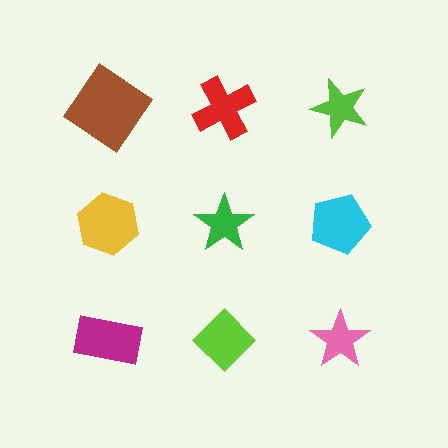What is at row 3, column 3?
A pink star.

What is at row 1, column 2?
A red cross.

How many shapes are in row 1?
3 shapes.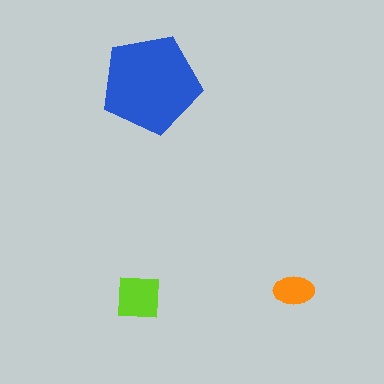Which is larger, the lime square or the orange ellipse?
The lime square.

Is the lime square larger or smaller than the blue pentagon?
Smaller.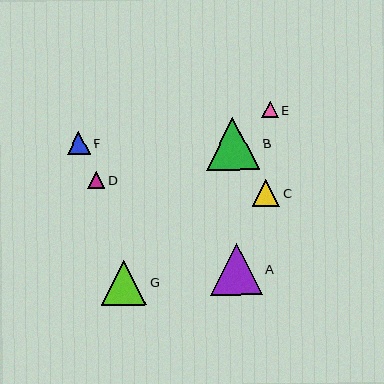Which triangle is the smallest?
Triangle E is the smallest with a size of approximately 16 pixels.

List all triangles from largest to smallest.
From largest to smallest: B, A, G, C, F, D, E.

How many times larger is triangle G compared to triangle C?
Triangle G is approximately 1.6 times the size of triangle C.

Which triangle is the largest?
Triangle B is the largest with a size of approximately 53 pixels.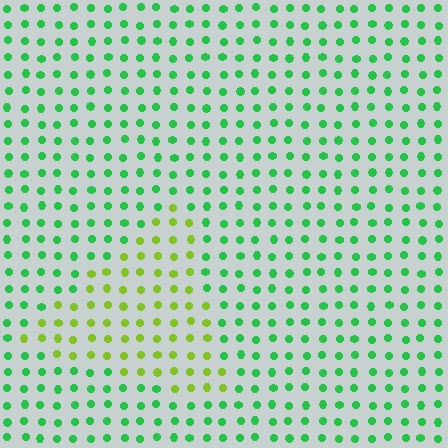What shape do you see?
I see a triangle.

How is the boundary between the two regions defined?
The boundary is defined purely by a slight shift in hue (about 48 degrees). Spacing, size, and orientation are identical on both sides.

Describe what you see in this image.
The image is filled with small green elements in a uniform arrangement. A triangle-shaped region is visible where the elements are tinted to a slightly different hue, forming a subtle color boundary.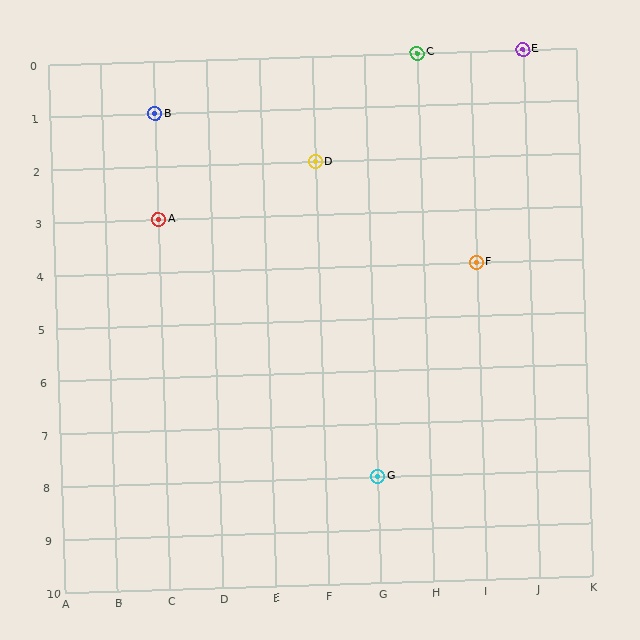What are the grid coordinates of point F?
Point F is at grid coordinates (I, 4).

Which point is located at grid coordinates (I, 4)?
Point F is at (I, 4).